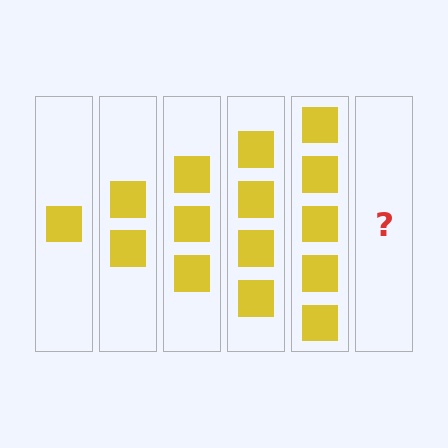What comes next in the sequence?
The next element should be 6 squares.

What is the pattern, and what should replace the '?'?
The pattern is that each step adds one more square. The '?' should be 6 squares.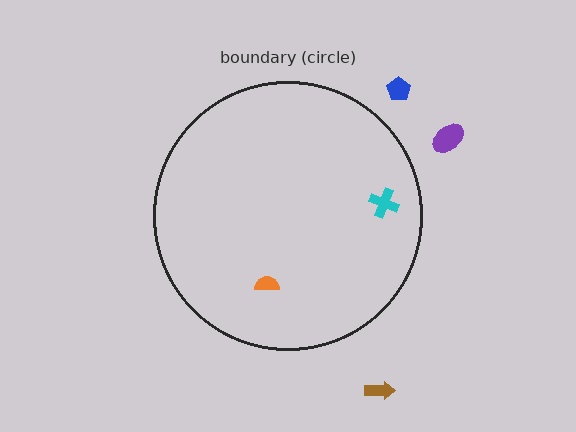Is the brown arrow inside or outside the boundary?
Outside.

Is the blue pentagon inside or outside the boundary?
Outside.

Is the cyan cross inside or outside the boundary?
Inside.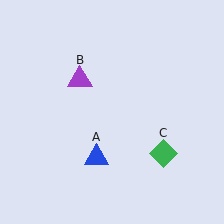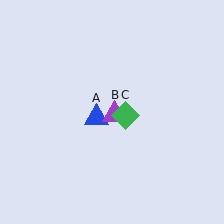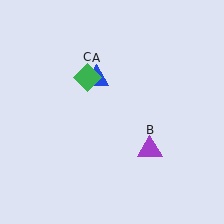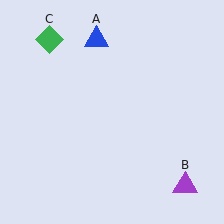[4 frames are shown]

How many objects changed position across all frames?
3 objects changed position: blue triangle (object A), purple triangle (object B), green diamond (object C).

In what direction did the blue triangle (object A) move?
The blue triangle (object A) moved up.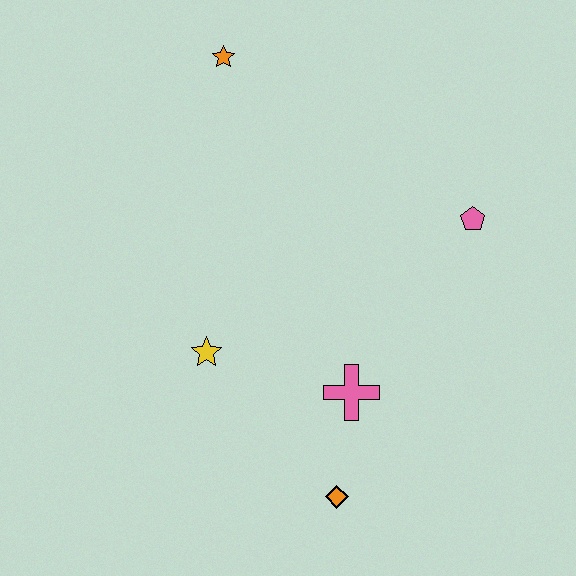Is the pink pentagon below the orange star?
Yes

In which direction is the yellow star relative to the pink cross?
The yellow star is to the left of the pink cross.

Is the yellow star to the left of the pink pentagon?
Yes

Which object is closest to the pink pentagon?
The pink cross is closest to the pink pentagon.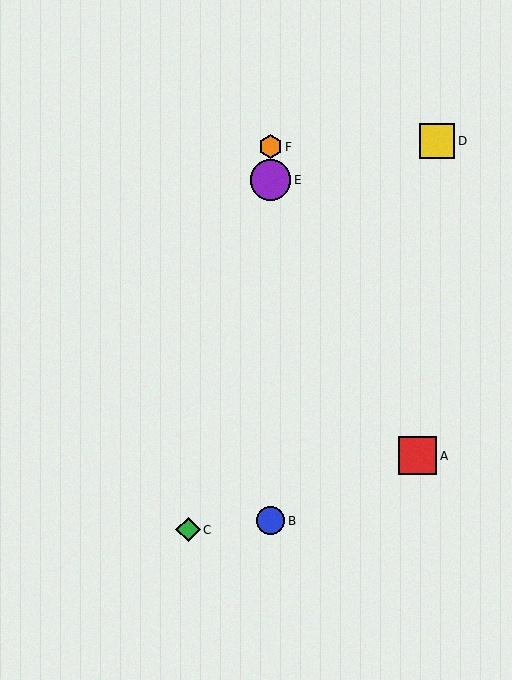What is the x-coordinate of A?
Object A is at x≈418.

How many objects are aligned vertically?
3 objects (B, E, F) are aligned vertically.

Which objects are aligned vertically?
Objects B, E, F are aligned vertically.